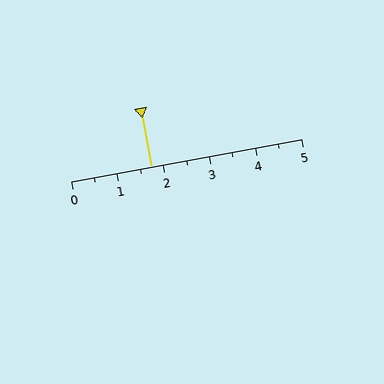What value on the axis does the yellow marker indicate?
The marker indicates approximately 1.8.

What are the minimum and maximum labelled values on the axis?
The axis runs from 0 to 5.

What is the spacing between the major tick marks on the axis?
The major ticks are spaced 1 apart.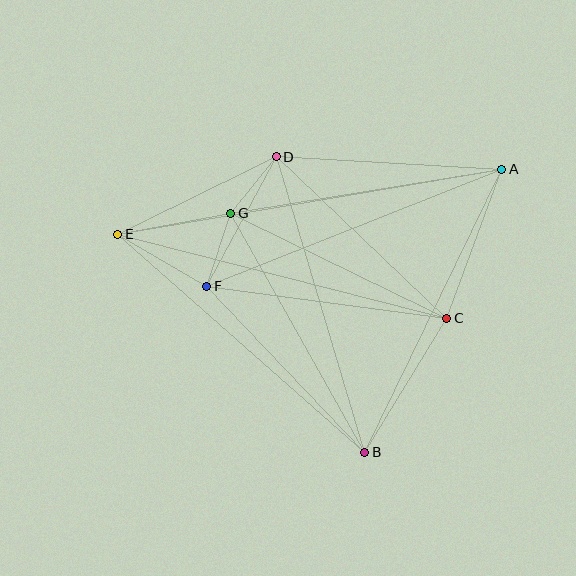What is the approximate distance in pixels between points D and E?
The distance between D and E is approximately 176 pixels.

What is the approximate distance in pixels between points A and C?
The distance between A and C is approximately 159 pixels.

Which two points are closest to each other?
Points D and G are closest to each other.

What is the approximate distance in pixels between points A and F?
The distance between A and F is approximately 317 pixels.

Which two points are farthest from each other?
Points A and E are farthest from each other.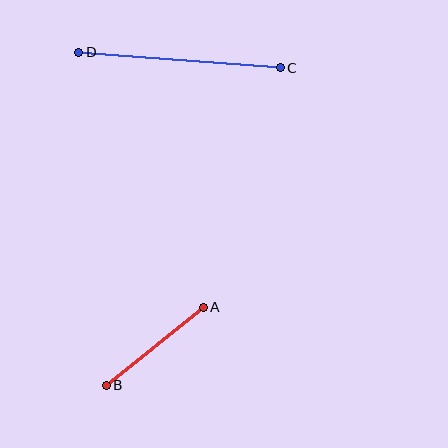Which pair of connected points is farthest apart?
Points C and D are farthest apart.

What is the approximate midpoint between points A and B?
The midpoint is at approximately (155, 346) pixels.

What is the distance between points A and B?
The distance is approximately 124 pixels.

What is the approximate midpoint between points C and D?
The midpoint is at approximately (179, 60) pixels.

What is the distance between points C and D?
The distance is approximately 202 pixels.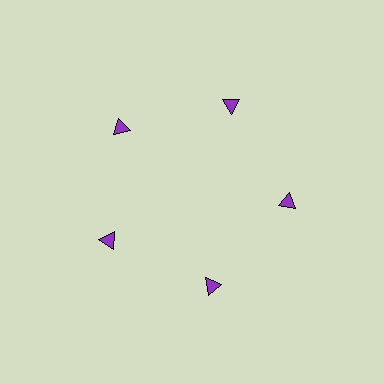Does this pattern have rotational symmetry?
Yes, this pattern has 5-fold rotational symmetry. It looks the same after rotating 72 degrees around the center.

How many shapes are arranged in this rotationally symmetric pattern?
There are 5 shapes, arranged in 5 groups of 1.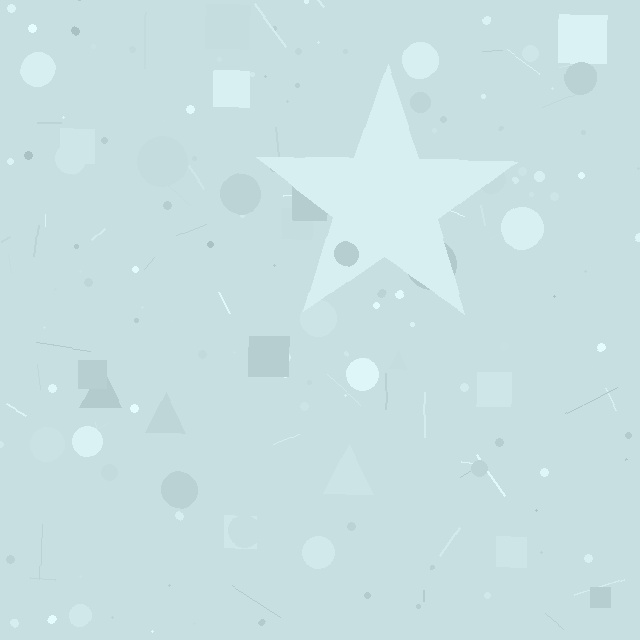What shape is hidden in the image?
A star is hidden in the image.